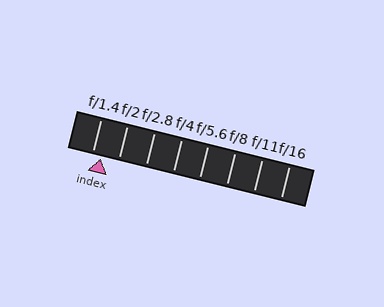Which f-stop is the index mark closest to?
The index mark is closest to f/1.4.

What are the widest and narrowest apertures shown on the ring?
The widest aperture shown is f/1.4 and the narrowest is f/16.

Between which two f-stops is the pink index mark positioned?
The index mark is between f/1.4 and f/2.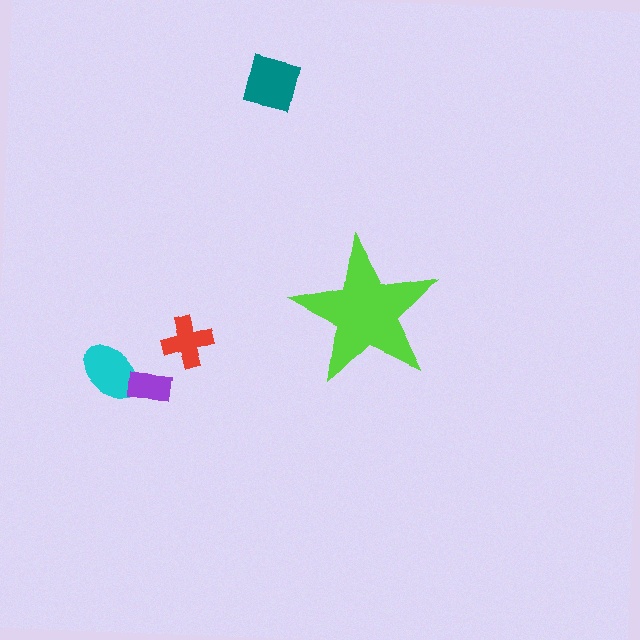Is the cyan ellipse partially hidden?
No, the cyan ellipse is fully visible.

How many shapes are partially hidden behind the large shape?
0 shapes are partially hidden.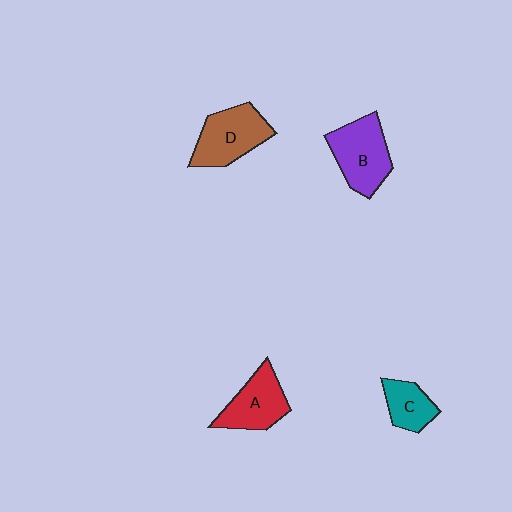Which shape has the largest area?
Shape B (purple).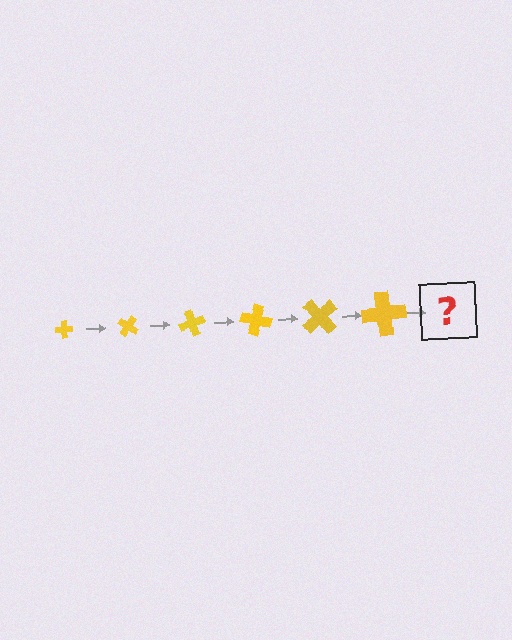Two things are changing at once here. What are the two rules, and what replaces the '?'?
The two rules are that the cross grows larger each step and it rotates 35 degrees each step. The '?' should be a cross, larger than the previous one and rotated 210 degrees from the start.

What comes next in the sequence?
The next element should be a cross, larger than the previous one and rotated 210 degrees from the start.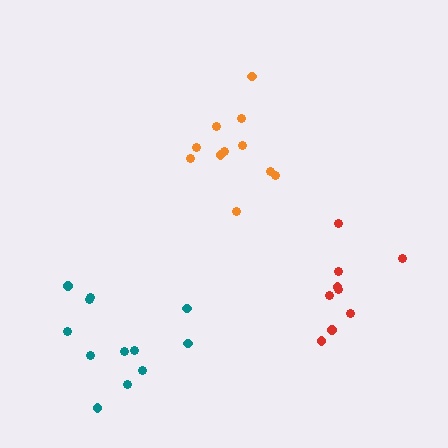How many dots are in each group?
Group 1: 9 dots, Group 2: 12 dots, Group 3: 11 dots (32 total).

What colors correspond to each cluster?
The clusters are colored: red, teal, orange.